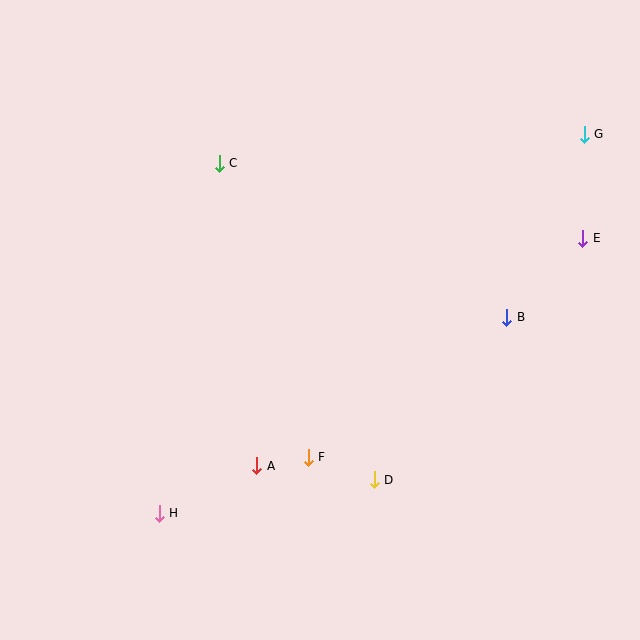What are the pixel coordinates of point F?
Point F is at (308, 457).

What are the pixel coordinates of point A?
Point A is at (257, 466).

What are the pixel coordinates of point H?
Point H is at (159, 513).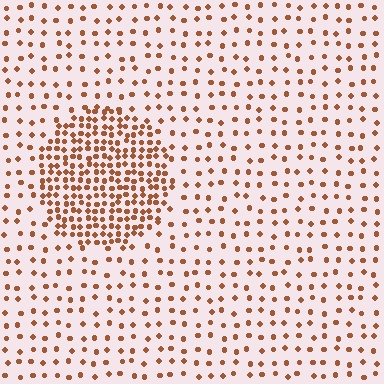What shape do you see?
I see a circle.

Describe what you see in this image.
The image contains small brown elements arranged at two different densities. A circle-shaped region is visible where the elements are more densely packed than the surrounding area.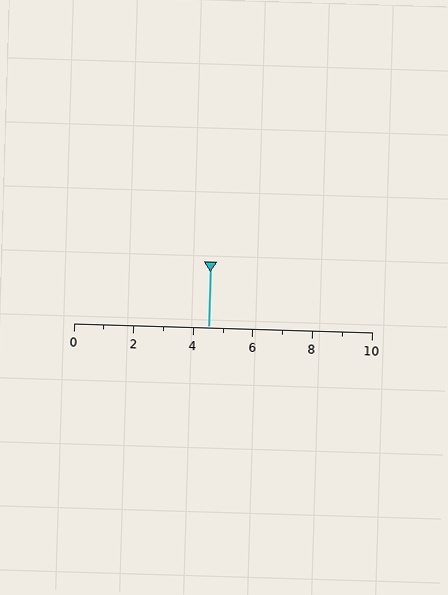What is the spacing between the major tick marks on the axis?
The major ticks are spaced 2 apart.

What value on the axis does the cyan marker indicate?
The marker indicates approximately 4.5.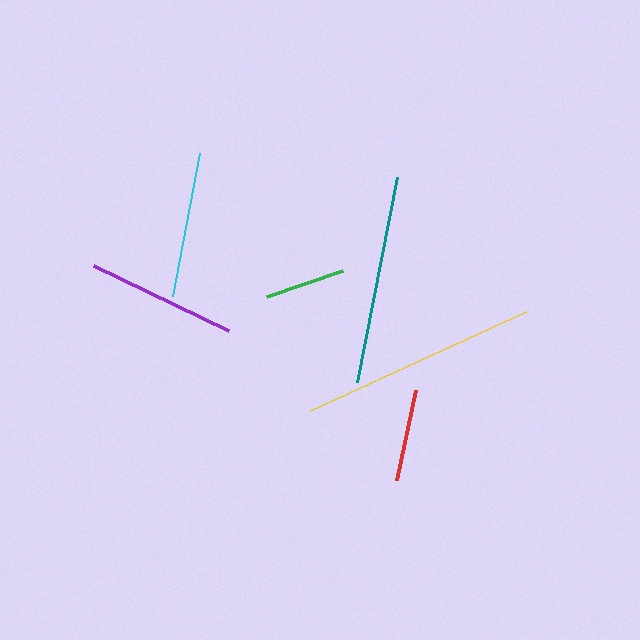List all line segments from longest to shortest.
From longest to shortest: yellow, teal, purple, cyan, red, green.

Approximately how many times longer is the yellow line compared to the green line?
The yellow line is approximately 2.9 times the length of the green line.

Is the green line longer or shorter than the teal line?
The teal line is longer than the green line.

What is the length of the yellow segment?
The yellow segment is approximately 238 pixels long.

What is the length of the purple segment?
The purple segment is approximately 150 pixels long.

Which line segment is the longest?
The yellow line is the longest at approximately 238 pixels.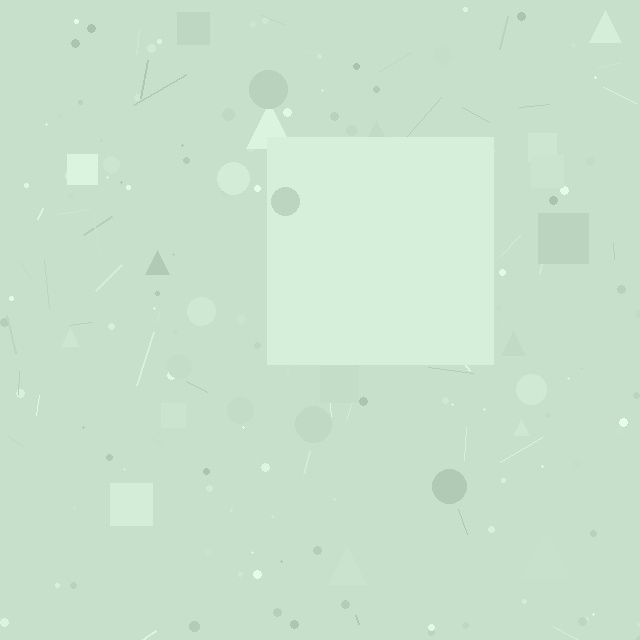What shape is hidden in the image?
A square is hidden in the image.